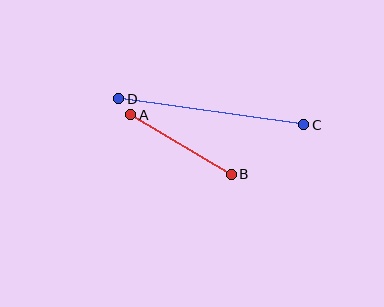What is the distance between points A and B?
The distance is approximately 117 pixels.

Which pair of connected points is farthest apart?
Points C and D are farthest apart.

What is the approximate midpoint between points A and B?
The midpoint is at approximately (181, 145) pixels.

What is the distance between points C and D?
The distance is approximately 187 pixels.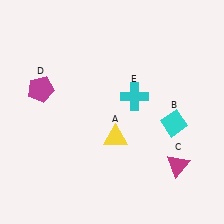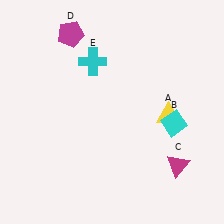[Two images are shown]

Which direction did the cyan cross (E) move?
The cyan cross (E) moved left.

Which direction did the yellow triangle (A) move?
The yellow triangle (A) moved right.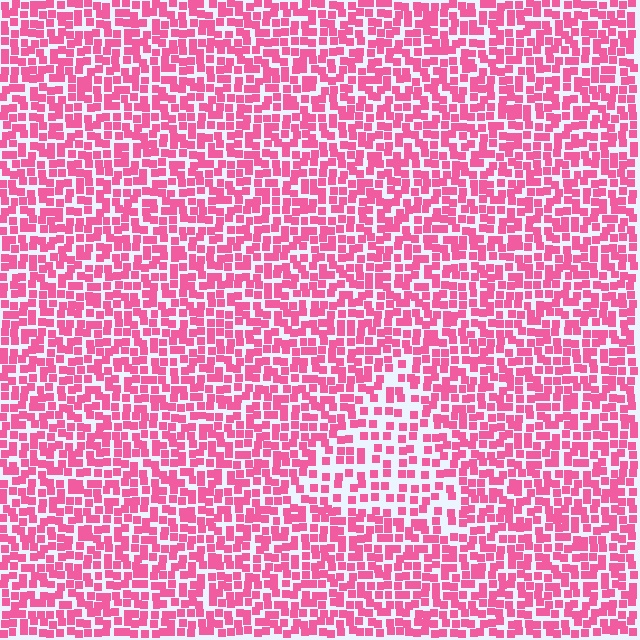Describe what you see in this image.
The image contains small pink elements arranged at two different densities. A triangle-shaped region is visible where the elements are less densely packed than the surrounding area.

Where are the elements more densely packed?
The elements are more densely packed outside the triangle boundary.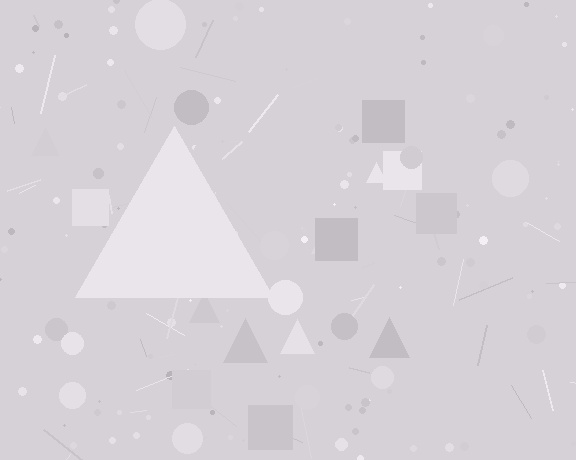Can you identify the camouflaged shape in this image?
The camouflaged shape is a triangle.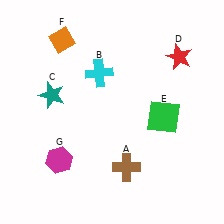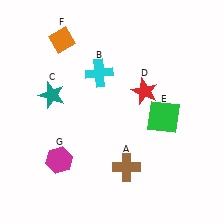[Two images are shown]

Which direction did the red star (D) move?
The red star (D) moved down.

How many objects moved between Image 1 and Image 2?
1 object moved between the two images.